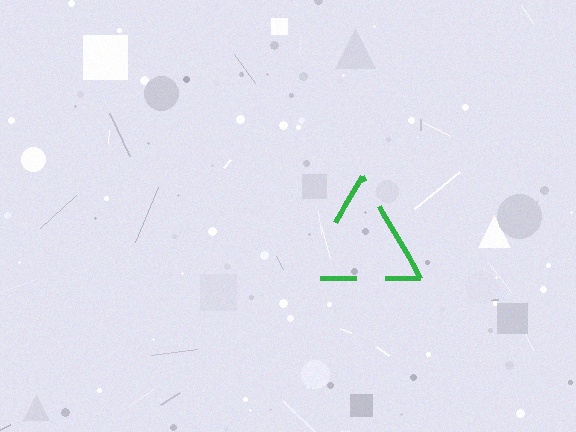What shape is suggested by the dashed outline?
The dashed outline suggests a triangle.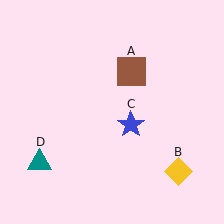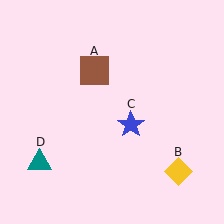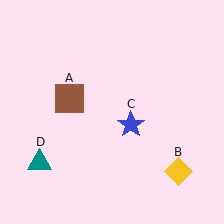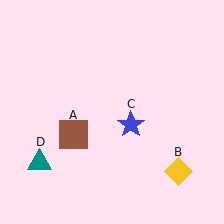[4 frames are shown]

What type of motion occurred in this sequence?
The brown square (object A) rotated counterclockwise around the center of the scene.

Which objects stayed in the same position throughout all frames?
Yellow diamond (object B) and blue star (object C) and teal triangle (object D) remained stationary.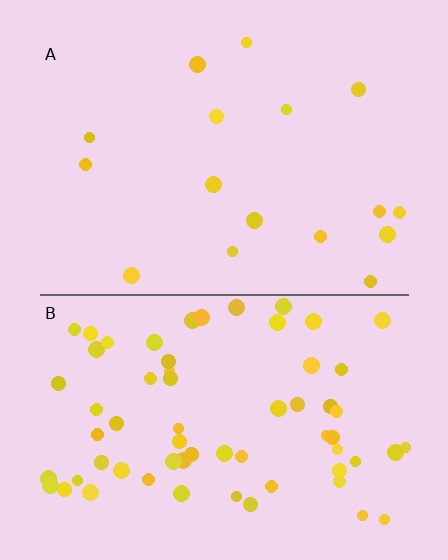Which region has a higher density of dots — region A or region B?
B (the bottom).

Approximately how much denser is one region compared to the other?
Approximately 3.9× — region B over region A.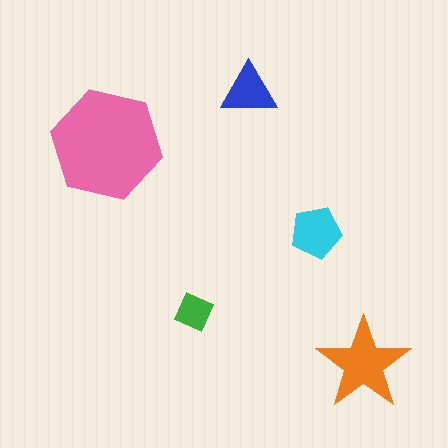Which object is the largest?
The pink hexagon.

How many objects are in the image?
There are 5 objects in the image.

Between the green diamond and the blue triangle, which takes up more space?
The blue triangle.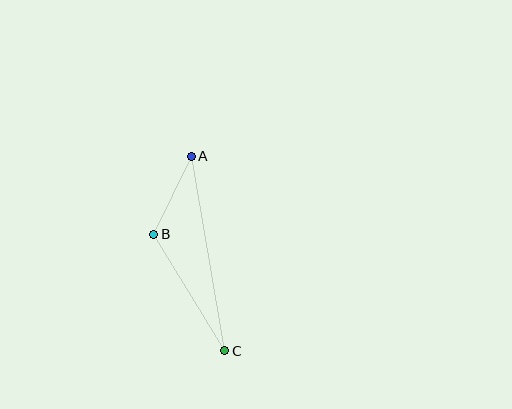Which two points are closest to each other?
Points A and B are closest to each other.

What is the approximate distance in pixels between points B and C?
The distance between B and C is approximately 137 pixels.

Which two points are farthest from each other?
Points A and C are farthest from each other.